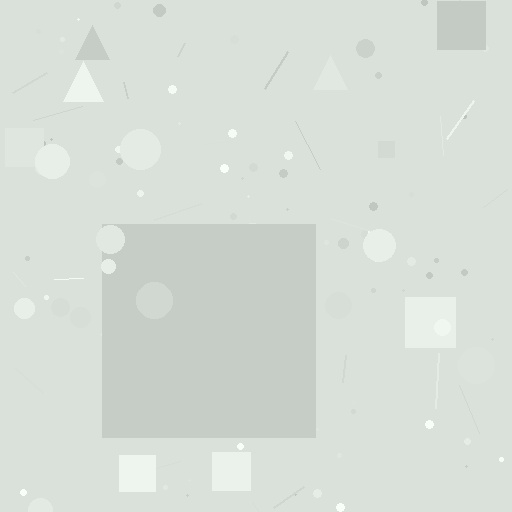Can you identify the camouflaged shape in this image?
The camouflaged shape is a square.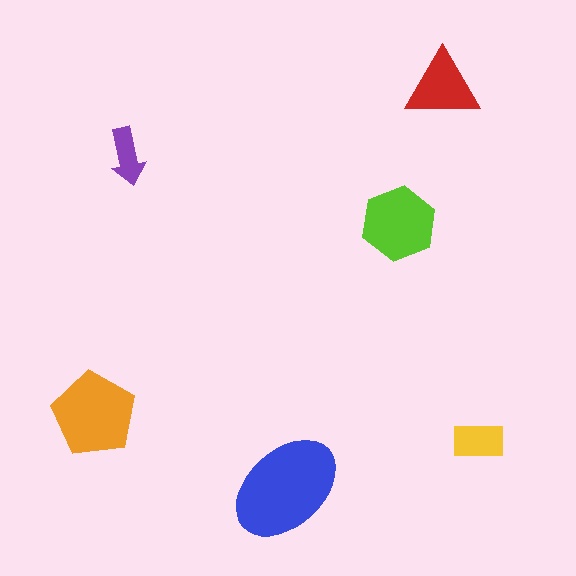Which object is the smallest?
The purple arrow.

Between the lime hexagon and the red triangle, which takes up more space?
The lime hexagon.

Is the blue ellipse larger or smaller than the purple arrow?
Larger.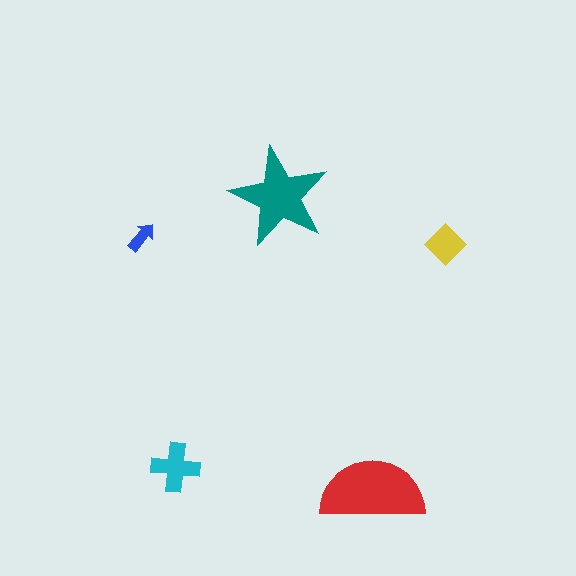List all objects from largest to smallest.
The red semicircle, the teal star, the cyan cross, the yellow diamond, the blue arrow.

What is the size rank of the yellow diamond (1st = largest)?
4th.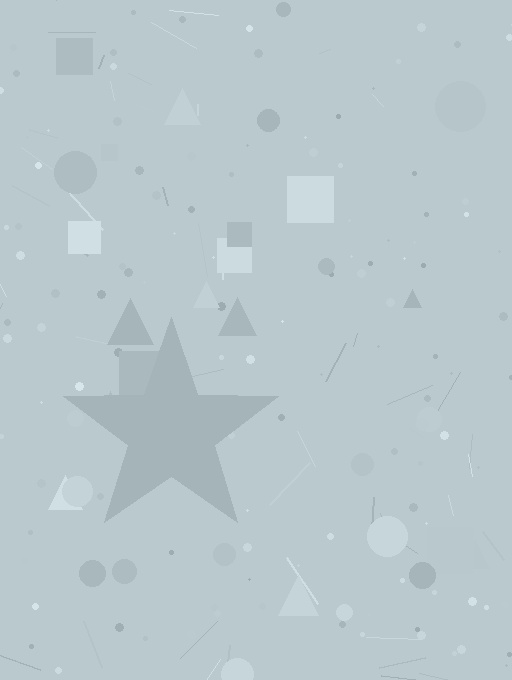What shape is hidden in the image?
A star is hidden in the image.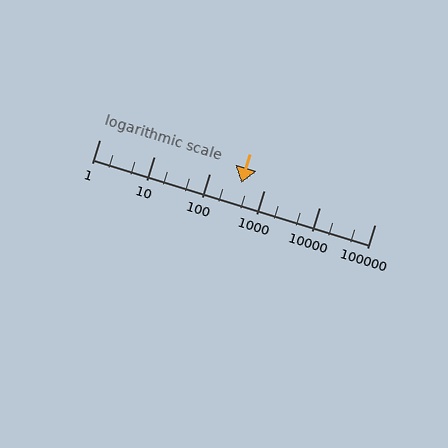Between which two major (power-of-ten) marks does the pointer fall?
The pointer is between 100 and 1000.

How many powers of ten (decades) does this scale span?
The scale spans 5 decades, from 1 to 100000.